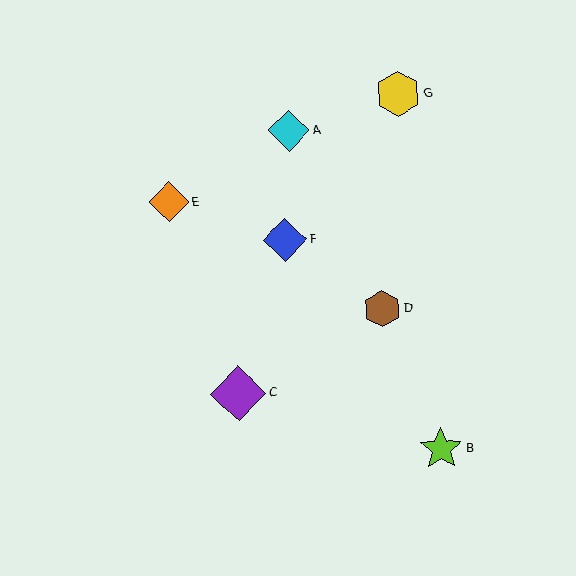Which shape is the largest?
The purple diamond (labeled C) is the largest.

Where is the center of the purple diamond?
The center of the purple diamond is at (238, 394).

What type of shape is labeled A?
Shape A is a cyan diamond.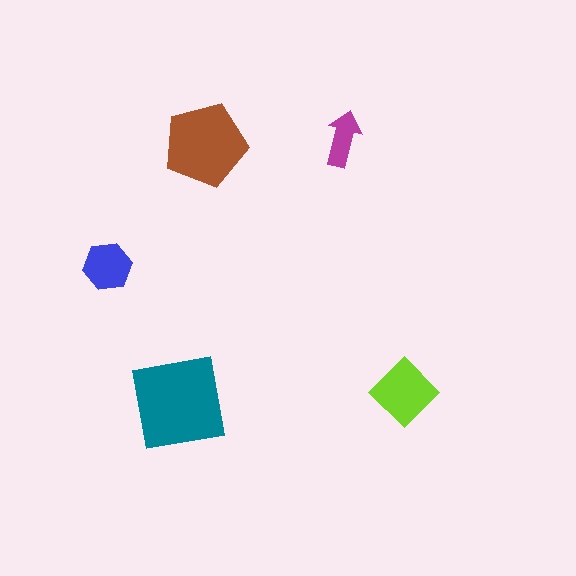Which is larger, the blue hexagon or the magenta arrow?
The blue hexagon.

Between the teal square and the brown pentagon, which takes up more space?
The teal square.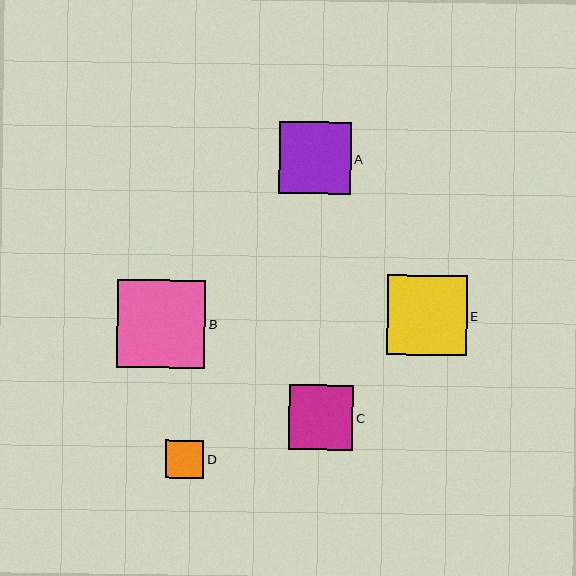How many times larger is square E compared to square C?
Square E is approximately 1.2 times the size of square C.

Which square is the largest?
Square B is the largest with a size of approximately 89 pixels.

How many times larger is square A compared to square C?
Square A is approximately 1.1 times the size of square C.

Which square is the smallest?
Square D is the smallest with a size of approximately 38 pixels.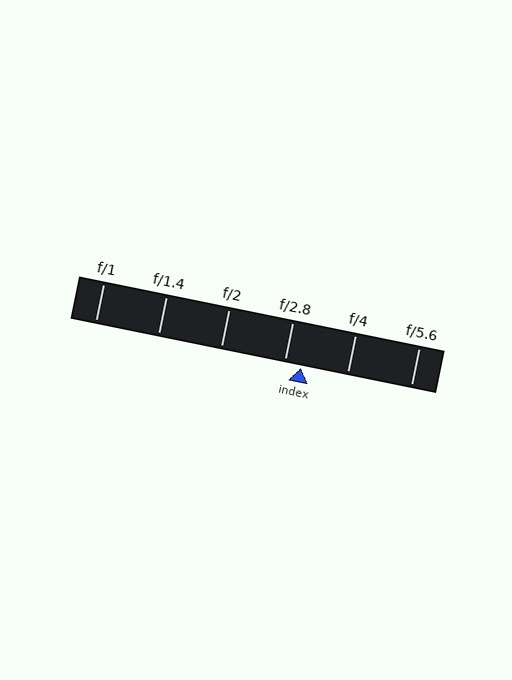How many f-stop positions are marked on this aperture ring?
There are 6 f-stop positions marked.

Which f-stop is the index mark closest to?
The index mark is closest to f/2.8.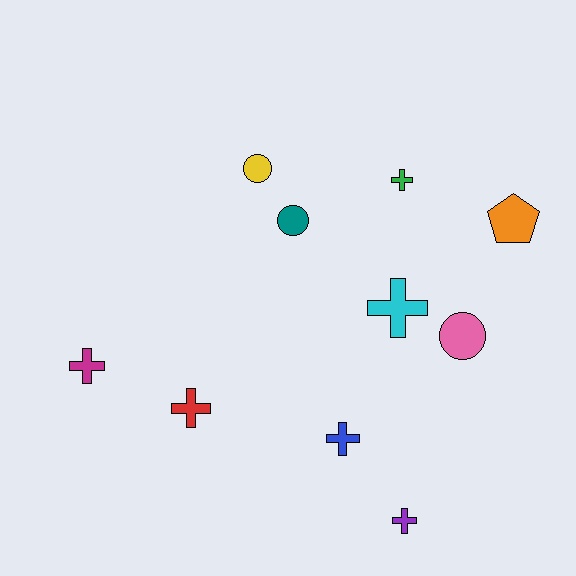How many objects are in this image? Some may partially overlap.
There are 10 objects.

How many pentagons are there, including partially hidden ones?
There is 1 pentagon.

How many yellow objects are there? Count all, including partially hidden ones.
There is 1 yellow object.